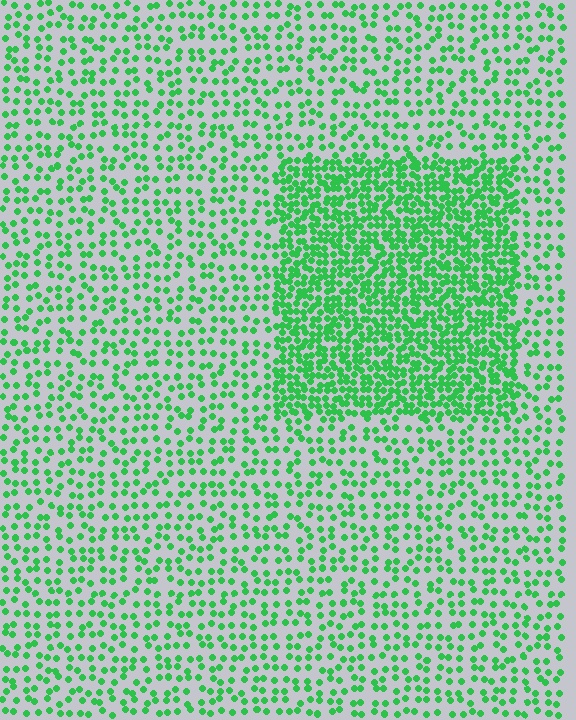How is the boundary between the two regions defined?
The boundary is defined by a change in element density (approximately 2.3x ratio). All elements are the same color, size, and shape.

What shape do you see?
I see a rectangle.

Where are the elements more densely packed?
The elements are more densely packed inside the rectangle boundary.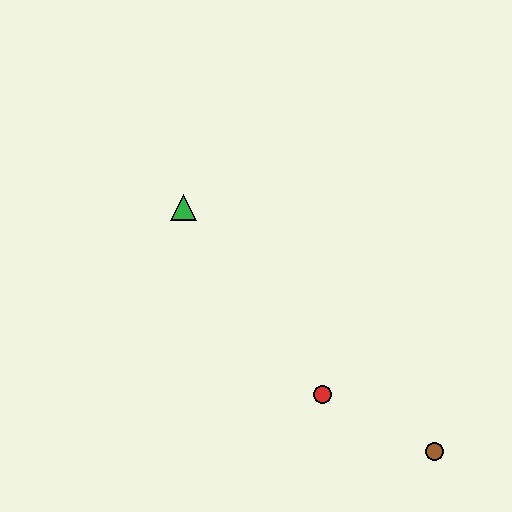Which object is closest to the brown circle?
The red circle is closest to the brown circle.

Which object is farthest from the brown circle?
The green triangle is farthest from the brown circle.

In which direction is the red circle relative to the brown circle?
The red circle is to the left of the brown circle.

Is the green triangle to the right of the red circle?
No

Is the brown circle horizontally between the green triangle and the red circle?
No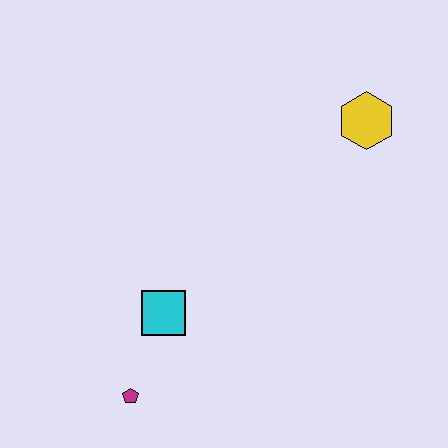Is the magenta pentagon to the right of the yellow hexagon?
No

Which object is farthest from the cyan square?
The yellow hexagon is farthest from the cyan square.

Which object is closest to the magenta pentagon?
The cyan square is closest to the magenta pentagon.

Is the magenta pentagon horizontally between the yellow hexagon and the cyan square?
No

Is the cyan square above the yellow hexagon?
No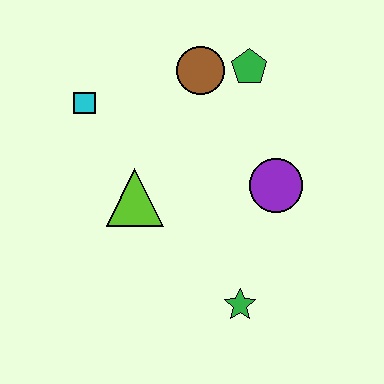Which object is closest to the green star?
The purple circle is closest to the green star.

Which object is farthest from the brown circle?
The green star is farthest from the brown circle.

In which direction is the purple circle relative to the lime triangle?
The purple circle is to the right of the lime triangle.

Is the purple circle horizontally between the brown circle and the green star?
No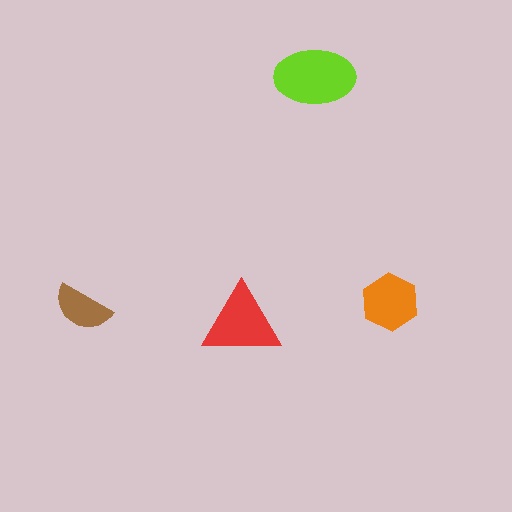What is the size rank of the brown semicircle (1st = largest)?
4th.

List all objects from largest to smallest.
The lime ellipse, the red triangle, the orange hexagon, the brown semicircle.